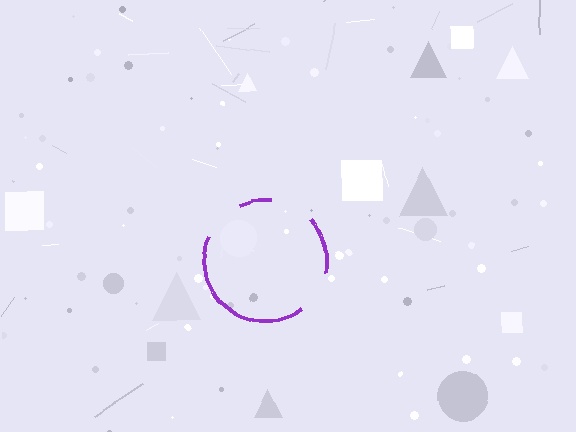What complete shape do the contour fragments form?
The contour fragments form a circle.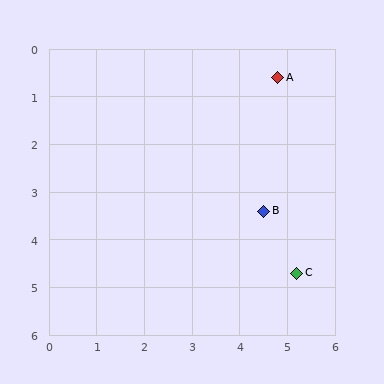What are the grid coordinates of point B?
Point B is at approximately (4.5, 3.4).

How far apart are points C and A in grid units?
Points C and A are about 4.1 grid units apart.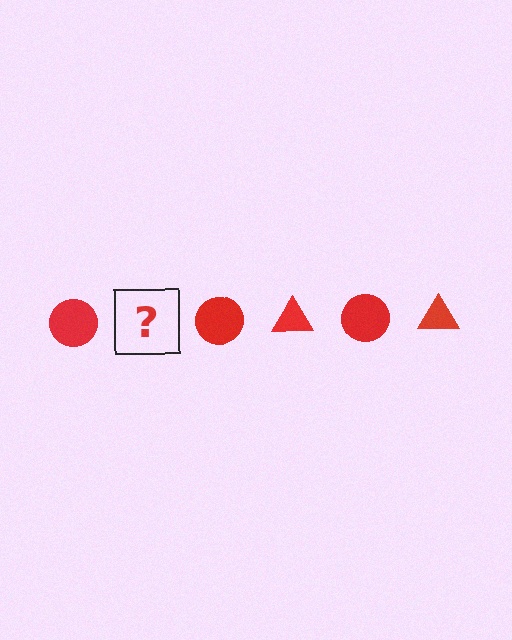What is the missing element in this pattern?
The missing element is a red triangle.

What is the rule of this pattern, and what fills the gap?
The rule is that the pattern cycles through circle, triangle shapes in red. The gap should be filled with a red triangle.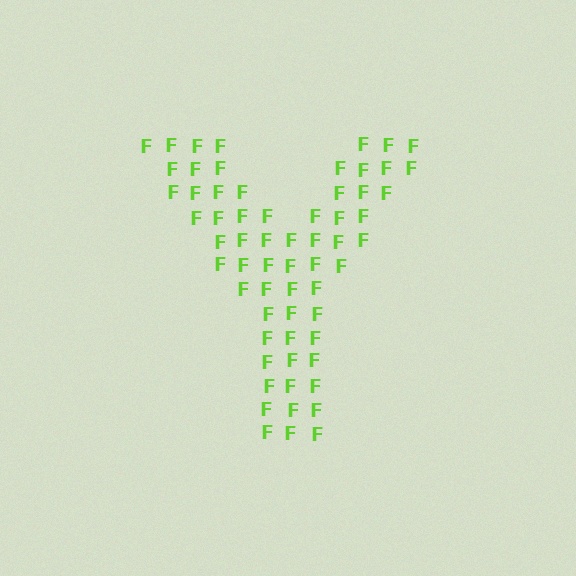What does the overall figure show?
The overall figure shows the letter Y.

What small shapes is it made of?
It is made of small letter F's.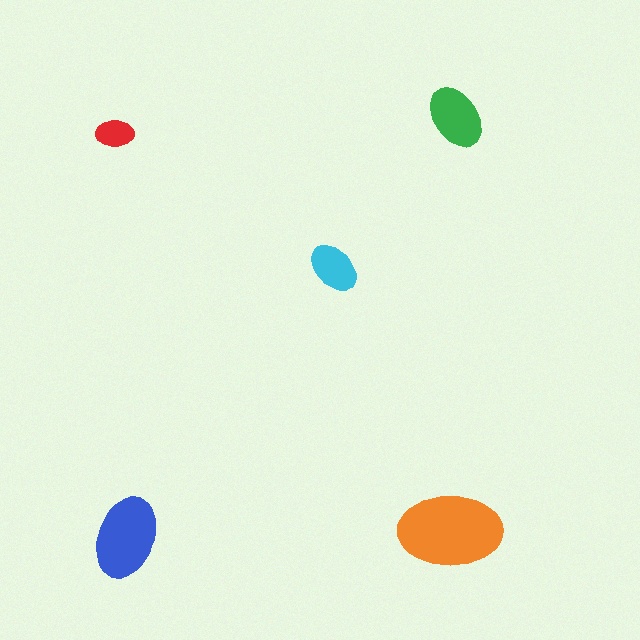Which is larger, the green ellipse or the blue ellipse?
The blue one.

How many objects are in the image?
There are 5 objects in the image.